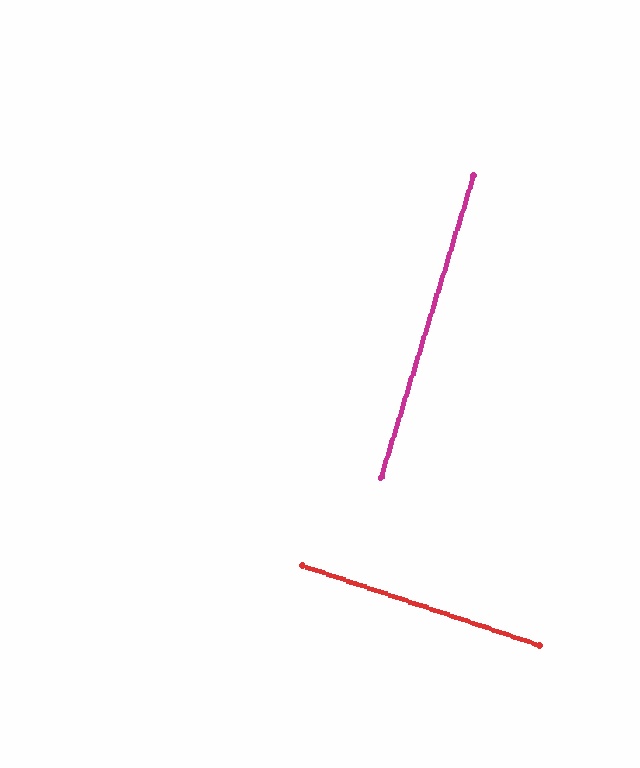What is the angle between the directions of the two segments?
Approximately 89 degrees.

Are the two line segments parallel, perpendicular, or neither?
Perpendicular — they meet at approximately 89°.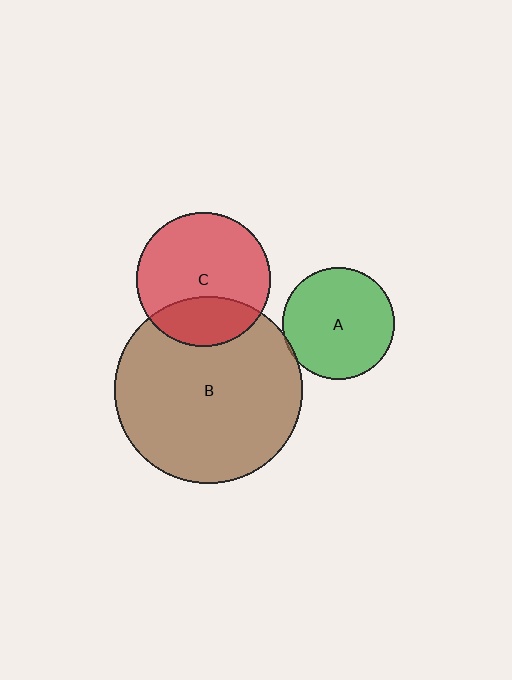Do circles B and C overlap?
Yes.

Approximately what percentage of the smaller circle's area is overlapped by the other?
Approximately 30%.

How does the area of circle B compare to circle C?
Approximately 2.0 times.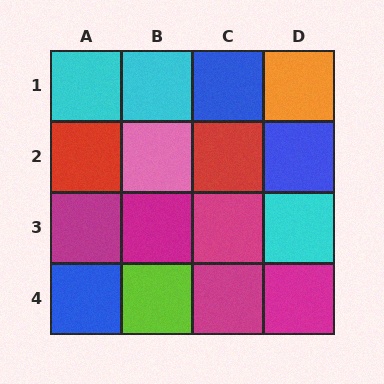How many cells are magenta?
5 cells are magenta.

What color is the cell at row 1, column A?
Cyan.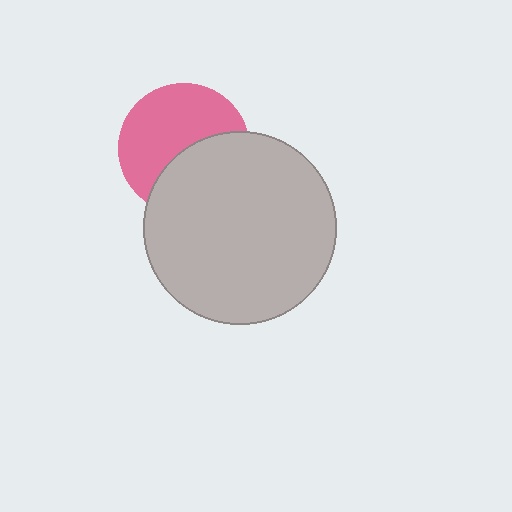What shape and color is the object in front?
The object in front is a light gray circle.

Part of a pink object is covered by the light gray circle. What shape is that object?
It is a circle.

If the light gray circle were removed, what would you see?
You would see the complete pink circle.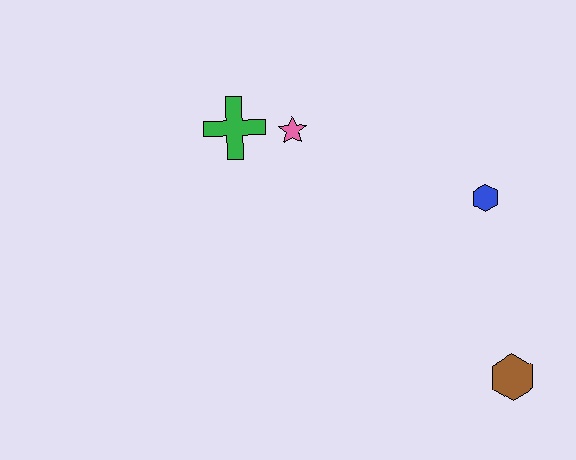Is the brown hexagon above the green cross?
No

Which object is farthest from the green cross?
The brown hexagon is farthest from the green cross.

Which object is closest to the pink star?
The green cross is closest to the pink star.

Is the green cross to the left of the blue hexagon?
Yes